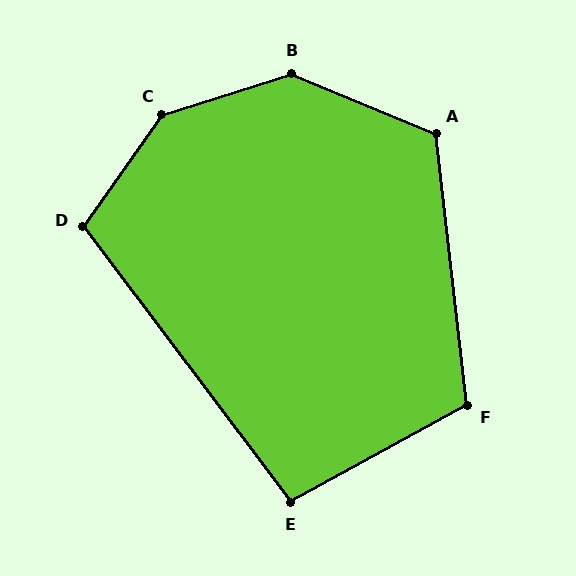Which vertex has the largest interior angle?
C, at approximately 143 degrees.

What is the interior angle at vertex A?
Approximately 119 degrees (obtuse).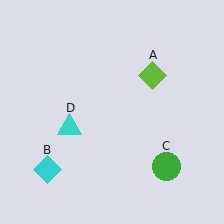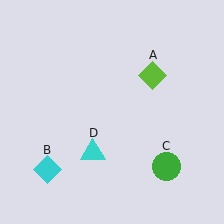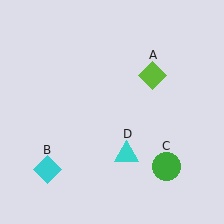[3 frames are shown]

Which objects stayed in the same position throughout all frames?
Lime diamond (object A) and cyan diamond (object B) and green circle (object C) remained stationary.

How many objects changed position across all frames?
1 object changed position: cyan triangle (object D).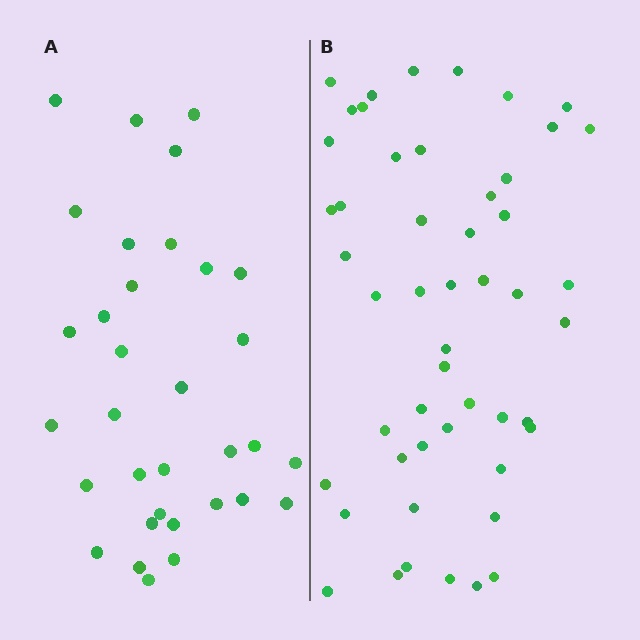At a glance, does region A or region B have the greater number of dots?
Region B (the right region) has more dots.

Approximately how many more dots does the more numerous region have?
Region B has approximately 15 more dots than region A.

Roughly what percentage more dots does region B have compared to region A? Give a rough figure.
About 50% more.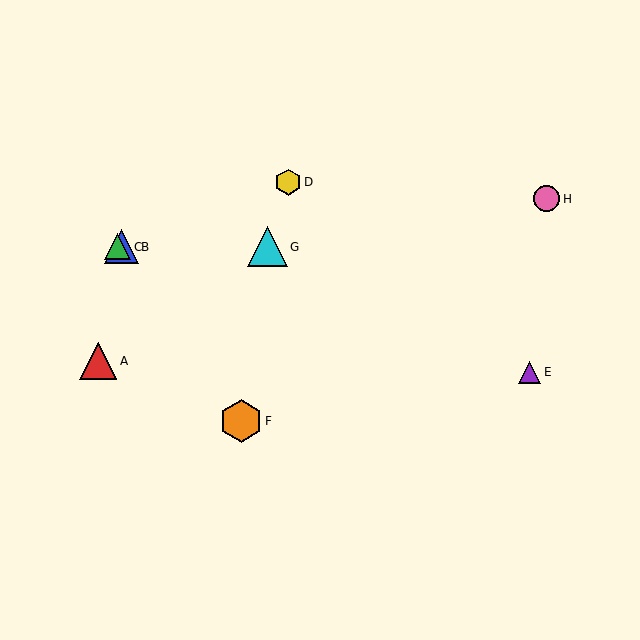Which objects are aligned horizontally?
Objects B, C, G are aligned horizontally.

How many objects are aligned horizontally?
3 objects (B, C, G) are aligned horizontally.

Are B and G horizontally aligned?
Yes, both are at y≈247.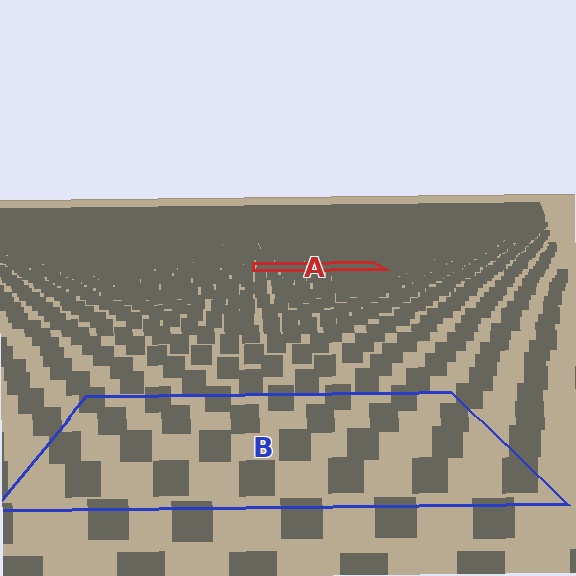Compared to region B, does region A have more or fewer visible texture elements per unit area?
Region A has more texture elements per unit area — they are packed more densely because it is farther away.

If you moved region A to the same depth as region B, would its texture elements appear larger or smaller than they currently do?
They would appear larger. At a closer depth, the same texture elements are projected at a bigger on-screen size.